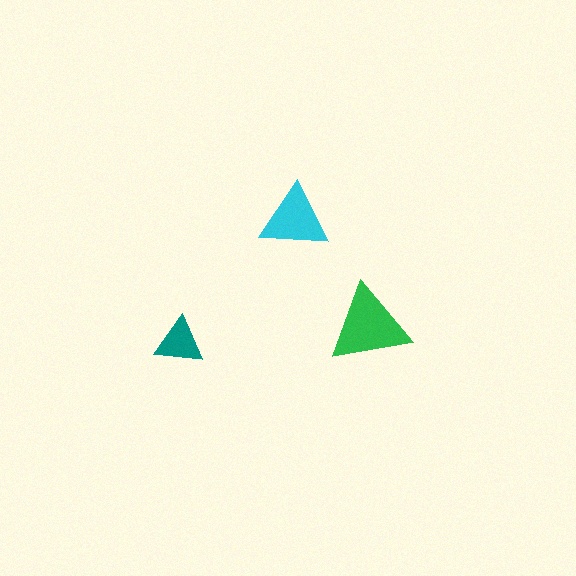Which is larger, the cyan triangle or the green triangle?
The green one.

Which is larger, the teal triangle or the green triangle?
The green one.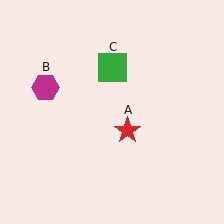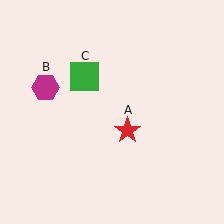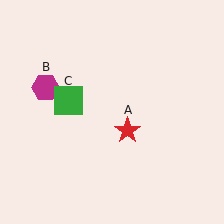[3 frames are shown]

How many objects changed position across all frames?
1 object changed position: green square (object C).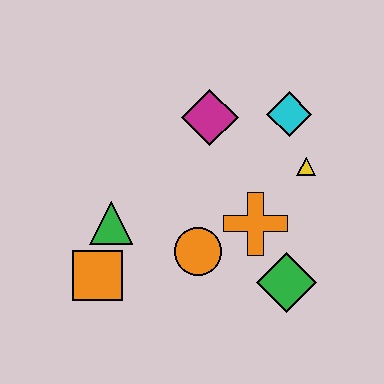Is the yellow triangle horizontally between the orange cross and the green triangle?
No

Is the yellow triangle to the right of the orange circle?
Yes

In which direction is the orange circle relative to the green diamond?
The orange circle is to the left of the green diamond.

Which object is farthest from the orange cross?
The orange square is farthest from the orange cross.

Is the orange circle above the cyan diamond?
No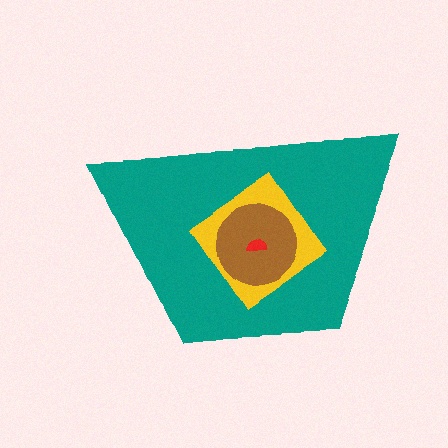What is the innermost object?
The red semicircle.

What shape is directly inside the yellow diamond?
The brown circle.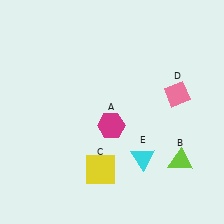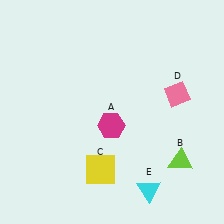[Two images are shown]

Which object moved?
The cyan triangle (E) moved down.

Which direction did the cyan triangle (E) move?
The cyan triangle (E) moved down.